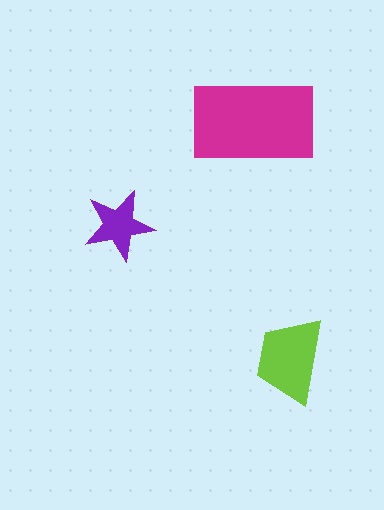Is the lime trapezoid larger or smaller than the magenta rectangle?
Smaller.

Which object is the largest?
The magenta rectangle.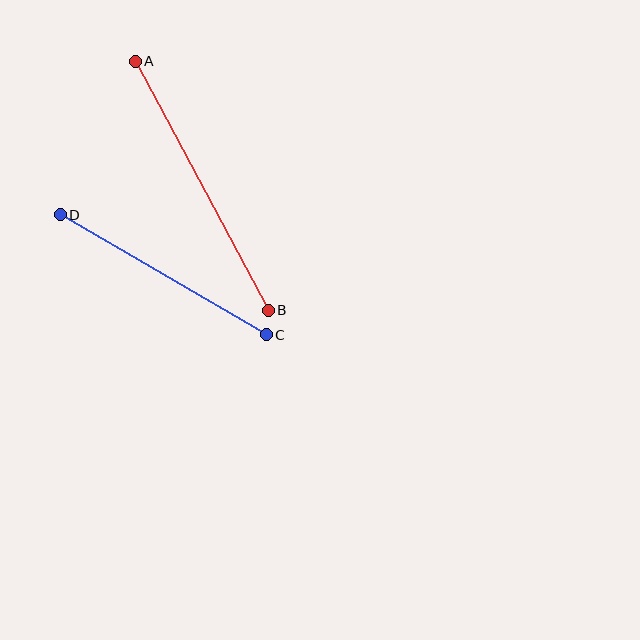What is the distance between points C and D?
The distance is approximately 238 pixels.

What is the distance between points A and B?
The distance is approximately 282 pixels.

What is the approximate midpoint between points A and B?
The midpoint is at approximately (202, 186) pixels.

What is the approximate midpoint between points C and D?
The midpoint is at approximately (163, 275) pixels.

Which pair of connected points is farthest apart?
Points A and B are farthest apart.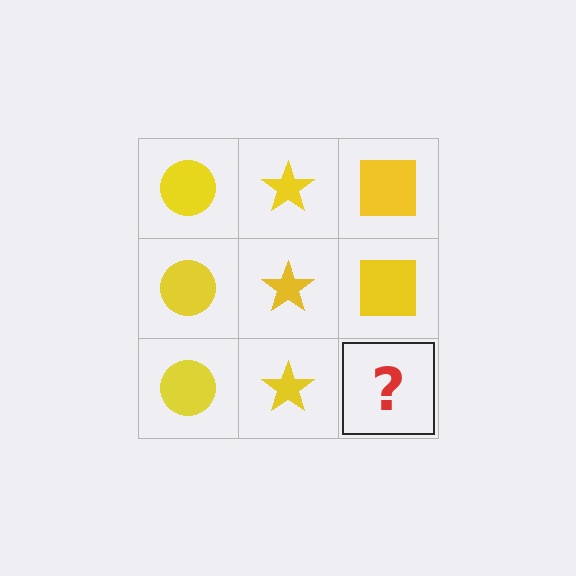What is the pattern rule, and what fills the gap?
The rule is that each column has a consistent shape. The gap should be filled with a yellow square.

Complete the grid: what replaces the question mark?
The question mark should be replaced with a yellow square.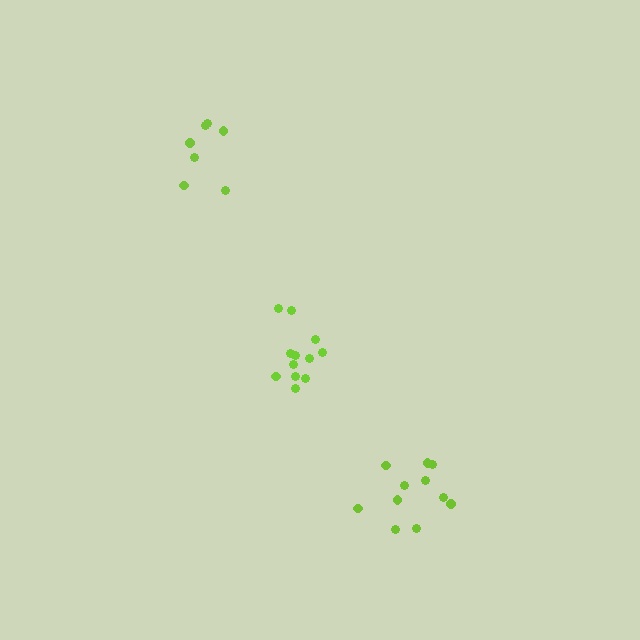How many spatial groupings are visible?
There are 3 spatial groupings.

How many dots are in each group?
Group 1: 7 dots, Group 2: 12 dots, Group 3: 11 dots (30 total).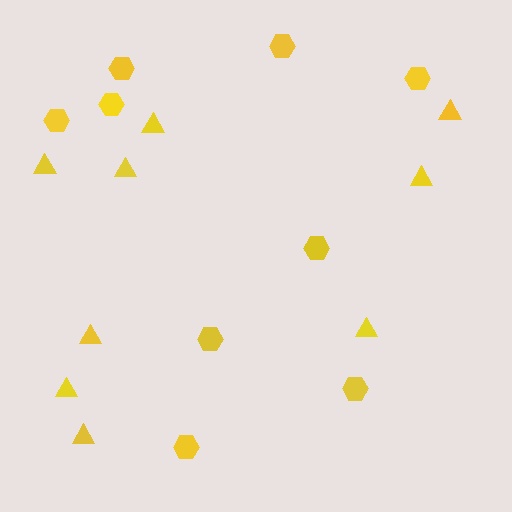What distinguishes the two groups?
There are 2 groups: one group of triangles (9) and one group of hexagons (9).